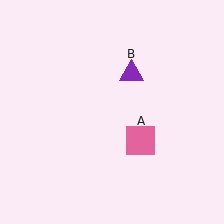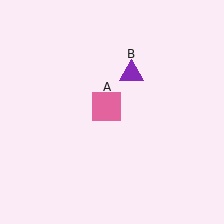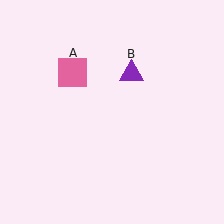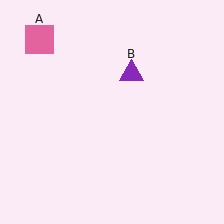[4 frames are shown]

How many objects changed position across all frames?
1 object changed position: pink square (object A).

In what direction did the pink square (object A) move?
The pink square (object A) moved up and to the left.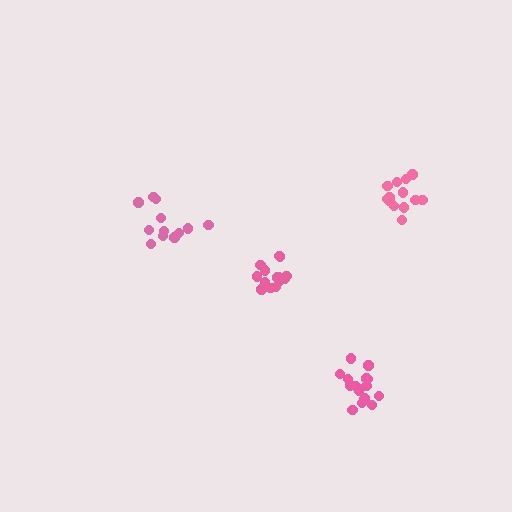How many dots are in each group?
Group 1: 15 dots, Group 2: 16 dots, Group 3: 12 dots, Group 4: 13 dots (56 total).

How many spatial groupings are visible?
There are 4 spatial groupings.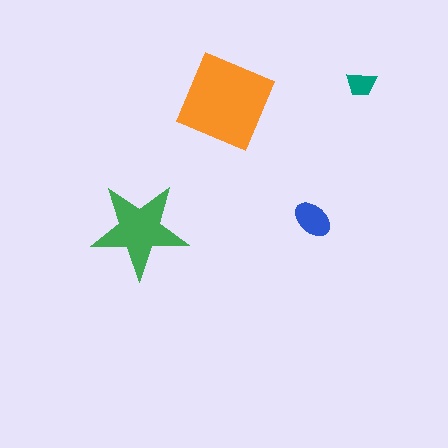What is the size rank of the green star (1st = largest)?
2nd.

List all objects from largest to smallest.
The orange diamond, the green star, the blue ellipse, the teal trapezoid.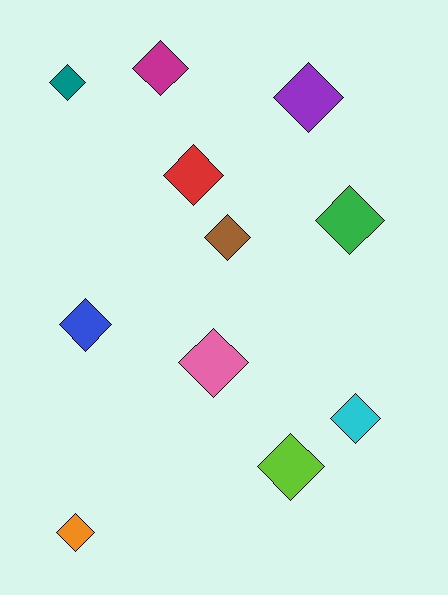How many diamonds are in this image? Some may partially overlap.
There are 11 diamonds.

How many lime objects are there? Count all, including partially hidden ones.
There is 1 lime object.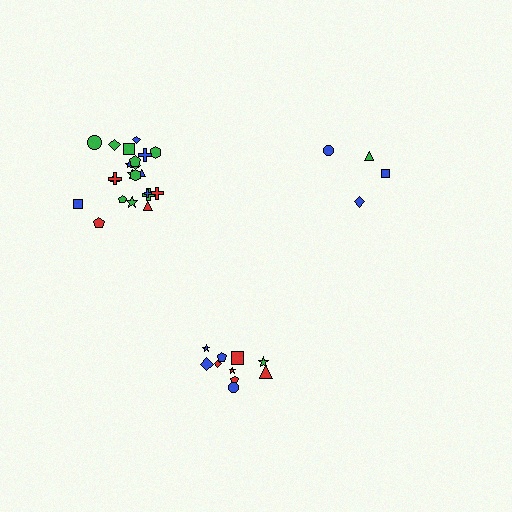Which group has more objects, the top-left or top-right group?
The top-left group.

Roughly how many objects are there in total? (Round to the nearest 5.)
Roughly 35 objects in total.